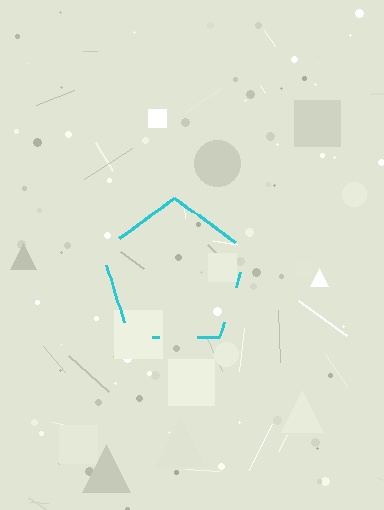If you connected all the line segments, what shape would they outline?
They would outline a pentagon.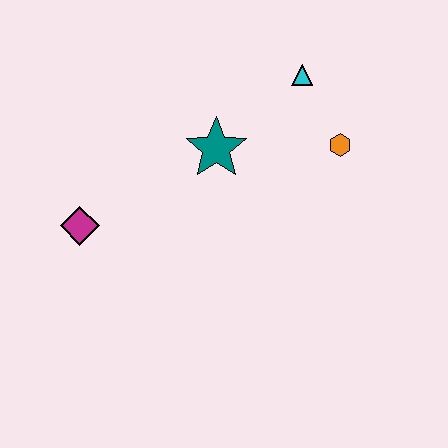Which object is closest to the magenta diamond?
The teal star is closest to the magenta diamond.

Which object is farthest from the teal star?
The magenta diamond is farthest from the teal star.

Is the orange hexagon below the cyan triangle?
Yes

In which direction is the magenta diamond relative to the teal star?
The magenta diamond is to the left of the teal star.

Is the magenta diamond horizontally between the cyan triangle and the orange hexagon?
No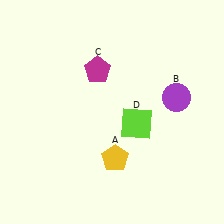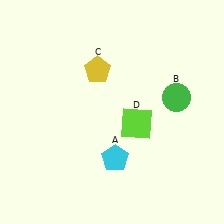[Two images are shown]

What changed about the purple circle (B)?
In Image 1, B is purple. In Image 2, it changed to green.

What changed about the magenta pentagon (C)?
In Image 1, C is magenta. In Image 2, it changed to yellow.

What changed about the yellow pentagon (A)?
In Image 1, A is yellow. In Image 2, it changed to cyan.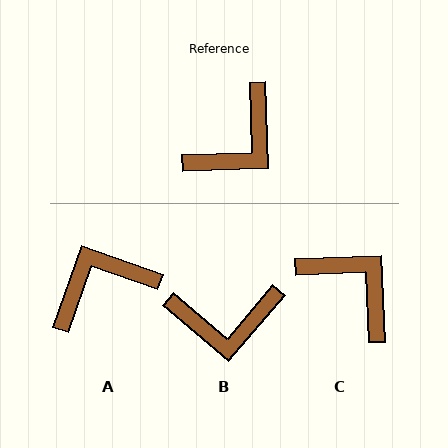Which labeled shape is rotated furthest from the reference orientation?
A, about 159 degrees away.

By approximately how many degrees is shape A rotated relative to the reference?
Approximately 159 degrees counter-clockwise.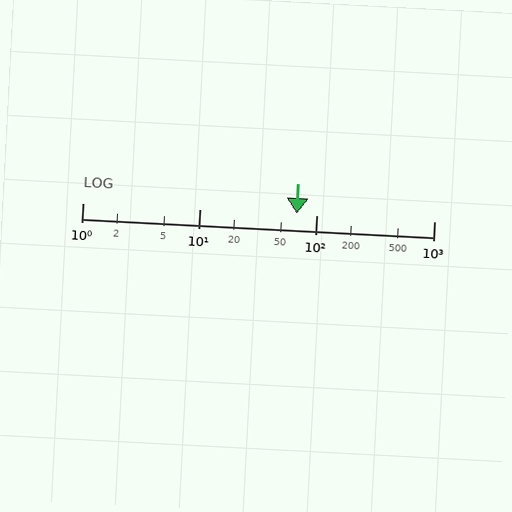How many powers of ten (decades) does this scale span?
The scale spans 3 decades, from 1 to 1000.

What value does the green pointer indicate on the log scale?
The pointer indicates approximately 67.